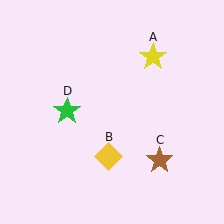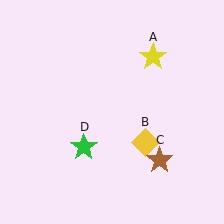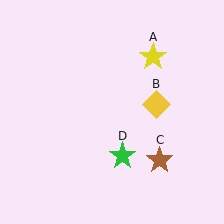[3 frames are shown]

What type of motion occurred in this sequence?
The yellow diamond (object B), green star (object D) rotated counterclockwise around the center of the scene.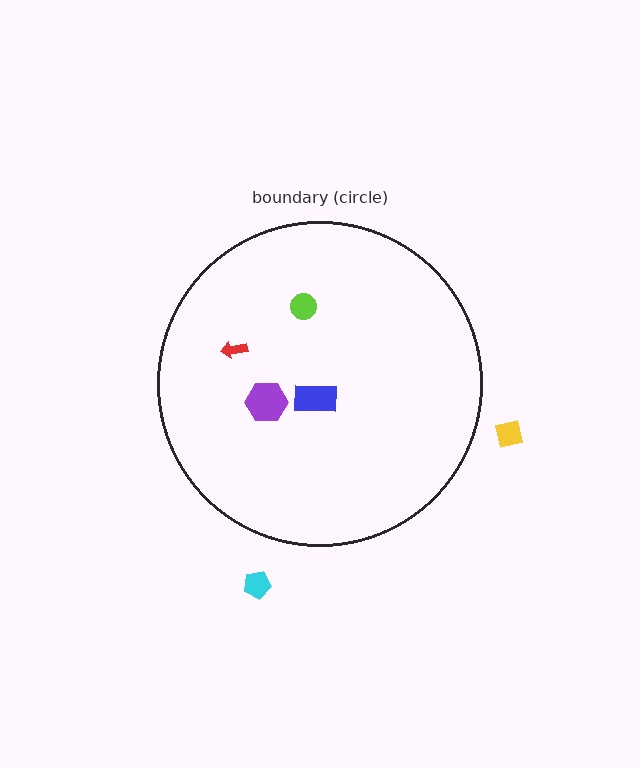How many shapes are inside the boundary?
4 inside, 2 outside.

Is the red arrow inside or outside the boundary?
Inside.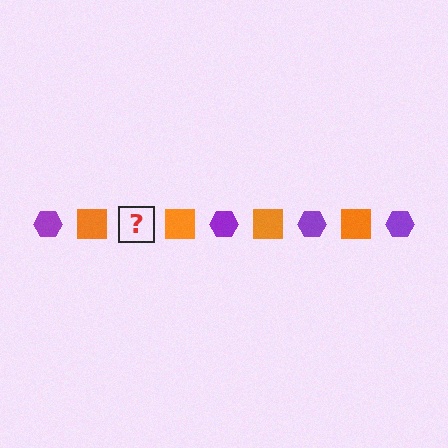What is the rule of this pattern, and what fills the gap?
The rule is that the pattern alternates between purple hexagon and orange square. The gap should be filled with a purple hexagon.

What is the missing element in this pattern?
The missing element is a purple hexagon.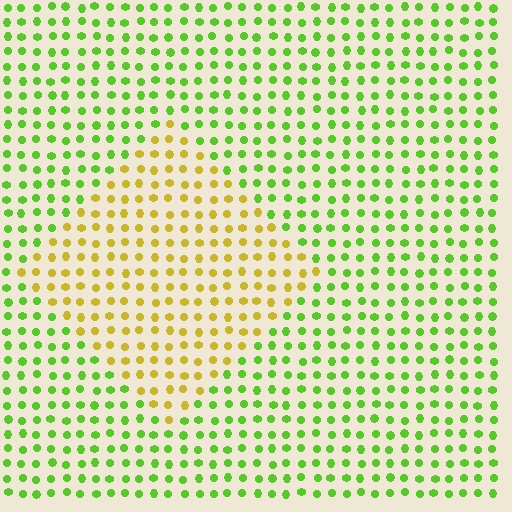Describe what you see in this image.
The image is filled with small lime elements in a uniform arrangement. A diamond-shaped region is visible where the elements are tinted to a slightly different hue, forming a subtle color boundary.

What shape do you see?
I see a diamond.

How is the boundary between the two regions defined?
The boundary is defined purely by a slight shift in hue (about 50 degrees). Spacing, size, and orientation are identical on both sides.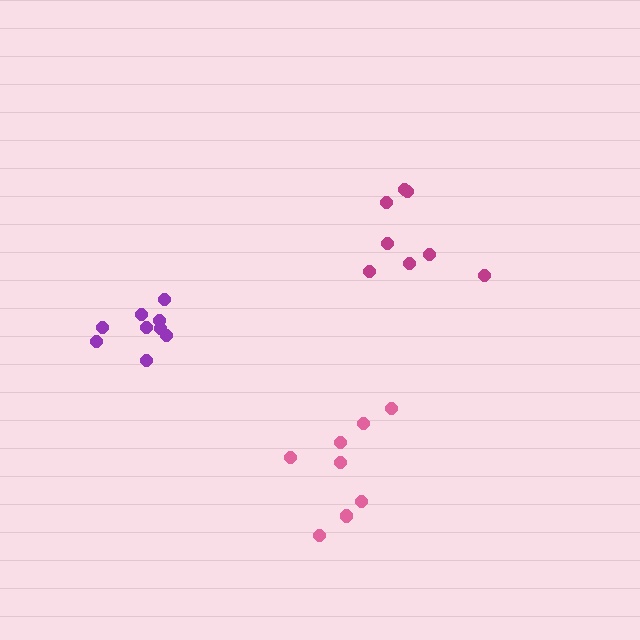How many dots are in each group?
Group 1: 8 dots, Group 2: 9 dots, Group 3: 8 dots (25 total).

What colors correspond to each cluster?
The clusters are colored: pink, purple, magenta.